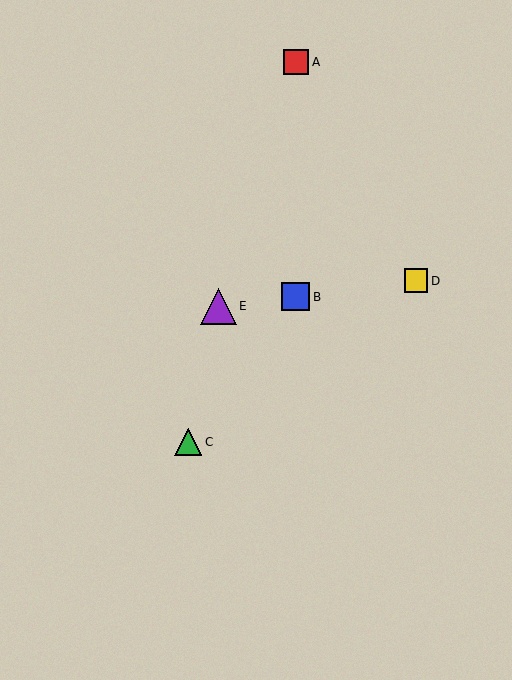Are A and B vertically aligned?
Yes, both are at x≈296.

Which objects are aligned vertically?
Objects A, B are aligned vertically.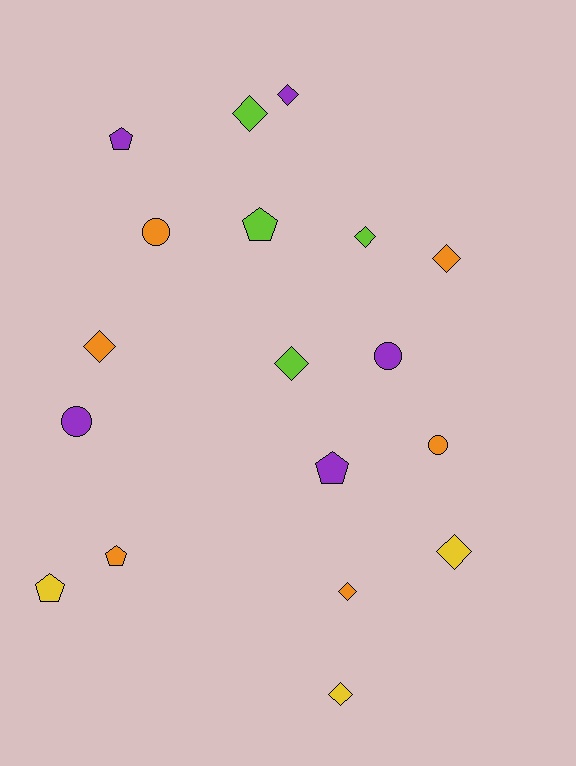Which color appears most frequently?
Orange, with 6 objects.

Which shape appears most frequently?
Diamond, with 9 objects.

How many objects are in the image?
There are 18 objects.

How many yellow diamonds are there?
There are 2 yellow diamonds.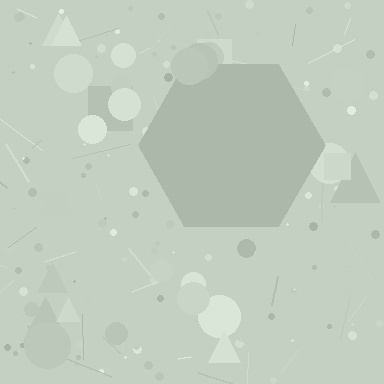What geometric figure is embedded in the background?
A hexagon is embedded in the background.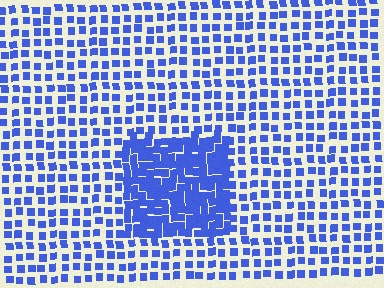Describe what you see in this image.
The image contains small blue elements arranged at two different densities. A rectangle-shaped region is visible where the elements are more densely packed than the surrounding area.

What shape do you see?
I see a rectangle.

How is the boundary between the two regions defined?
The boundary is defined by a change in element density (approximately 2.2x ratio). All elements are the same color, size, and shape.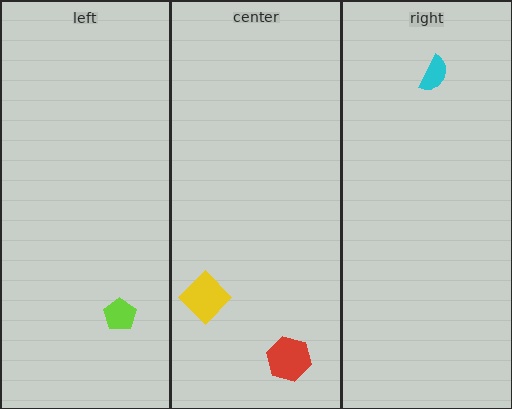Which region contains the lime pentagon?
The left region.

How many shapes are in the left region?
1.